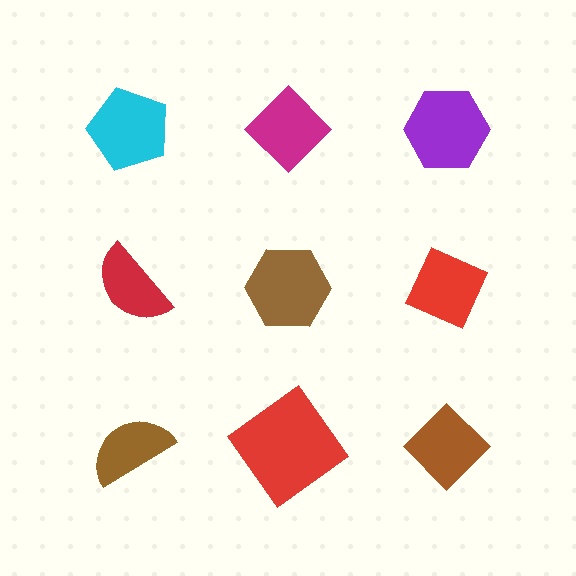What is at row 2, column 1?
A red semicircle.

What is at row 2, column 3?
A red diamond.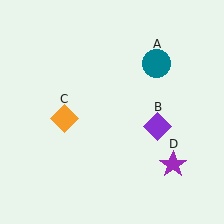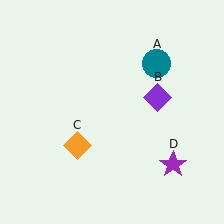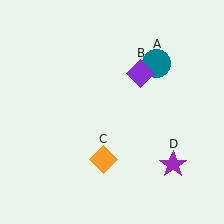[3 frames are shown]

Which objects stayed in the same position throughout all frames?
Teal circle (object A) and purple star (object D) remained stationary.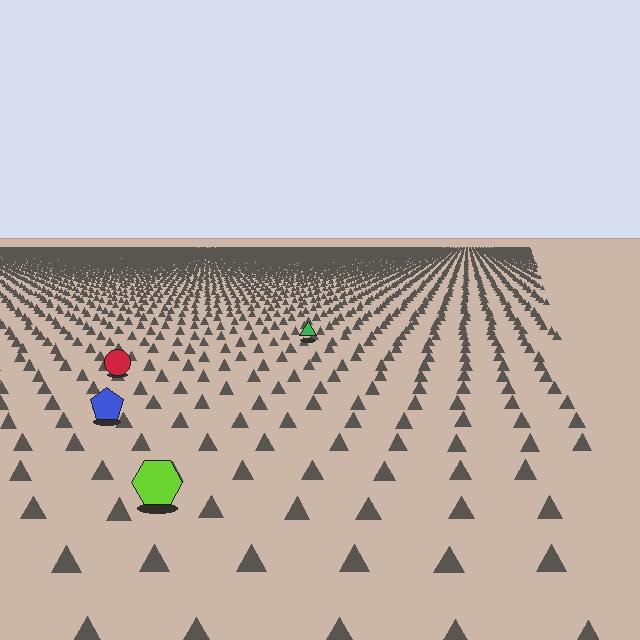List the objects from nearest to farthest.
From nearest to farthest: the lime hexagon, the blue pentagon, the red circle, the green triangle.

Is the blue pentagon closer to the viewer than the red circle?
Yes. The blue pentagon is closer — you can tell from the texture gradient: the ground texture is coarser near it.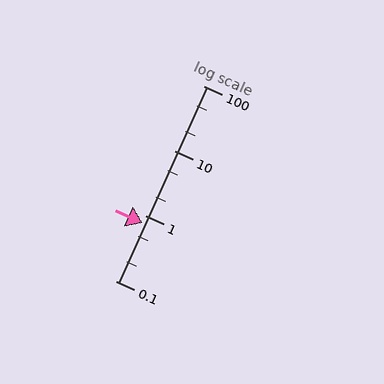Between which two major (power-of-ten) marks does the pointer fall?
The pointer is between 0.1 and 1.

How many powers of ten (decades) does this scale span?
The scale spans 3 decades, from 0.1 to 100.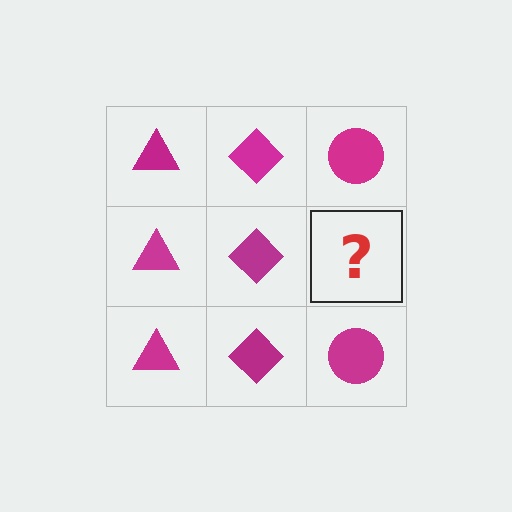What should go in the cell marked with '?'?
The missing cell should contain a magenta circle.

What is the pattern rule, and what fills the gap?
The rule is that each column has a consistent shape. The gap should be filled with a magenta circle.